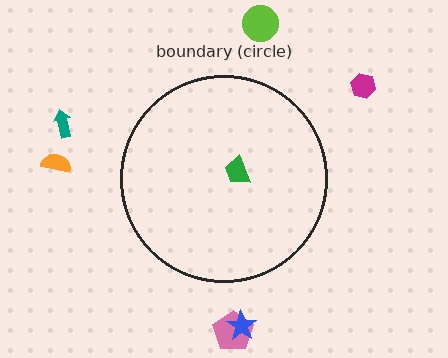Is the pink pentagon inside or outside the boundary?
Outside.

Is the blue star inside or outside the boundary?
Outside.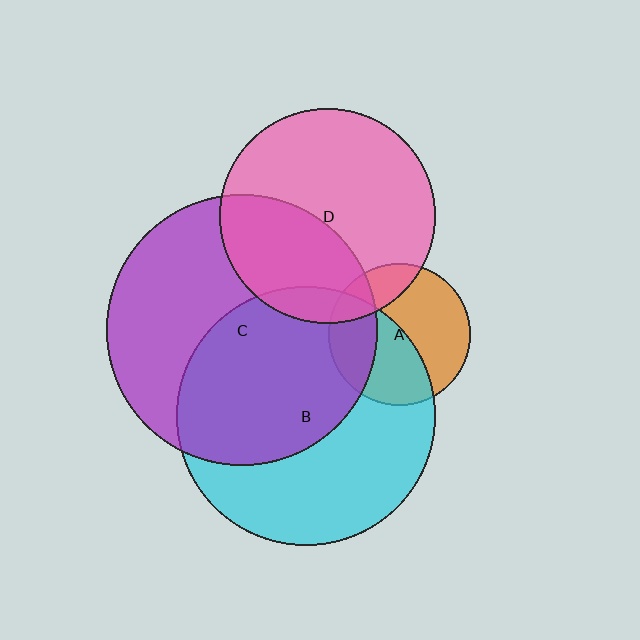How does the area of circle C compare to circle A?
Approximately 3.6 times.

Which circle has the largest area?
Circle C (purple).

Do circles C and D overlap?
Yes.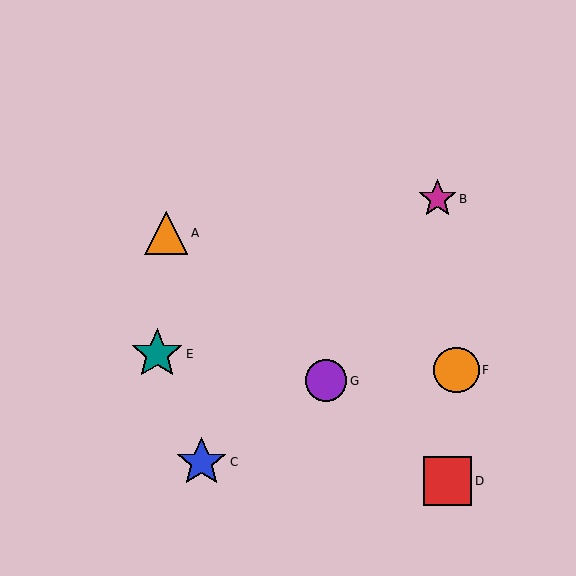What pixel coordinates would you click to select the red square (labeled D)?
Click at (448, 481) to select the red square D.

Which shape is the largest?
The teal star (labeled E) is the largest.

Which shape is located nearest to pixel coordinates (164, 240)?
The orange triangle (labeled A) at (166, 233) is nearest to that location.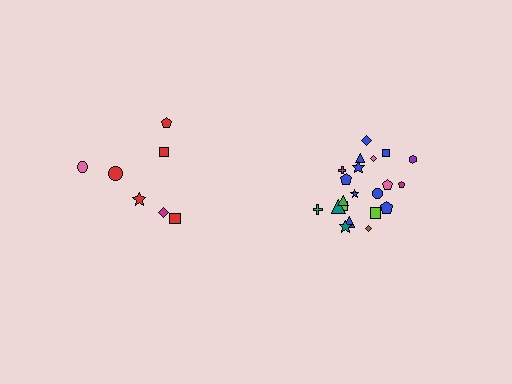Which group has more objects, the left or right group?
The right group.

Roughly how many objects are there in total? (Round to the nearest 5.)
Roughly 30 objects in total.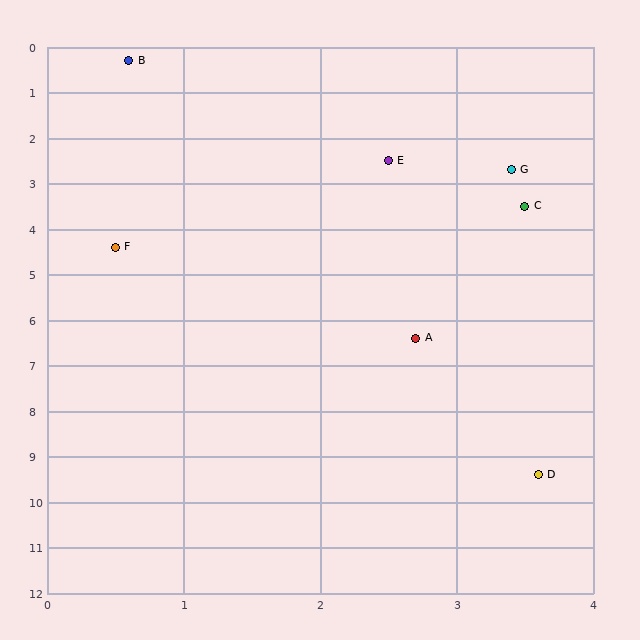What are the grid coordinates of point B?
Point B is at approximately (0.6, 0.3).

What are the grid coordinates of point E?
Point E is at approximately (2.5, 2.5).